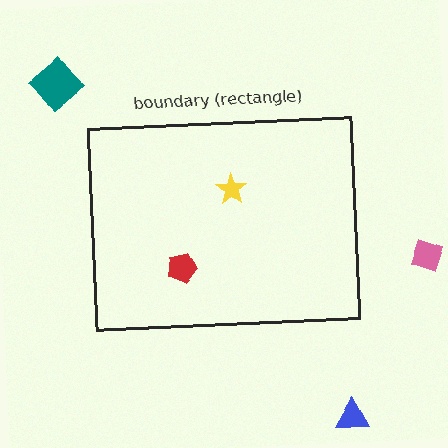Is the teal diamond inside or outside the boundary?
Outside.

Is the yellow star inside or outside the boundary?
Inside.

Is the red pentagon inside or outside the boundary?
Inside.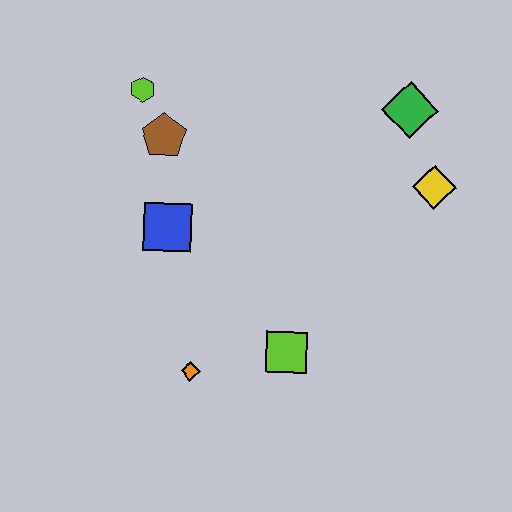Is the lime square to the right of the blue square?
Yes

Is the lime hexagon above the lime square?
Yes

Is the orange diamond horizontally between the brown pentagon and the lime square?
Yes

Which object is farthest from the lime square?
The lime hexagon is farthest from the lime square.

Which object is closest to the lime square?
The orange diamond is closest to the lime square.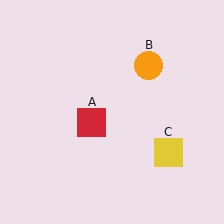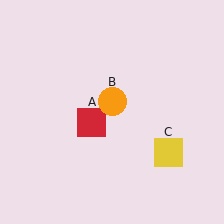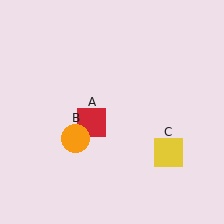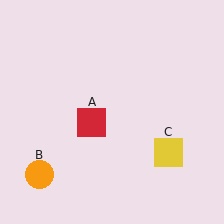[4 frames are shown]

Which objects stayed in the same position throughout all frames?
Red square (object A) and yellow square (object C) remained stationary.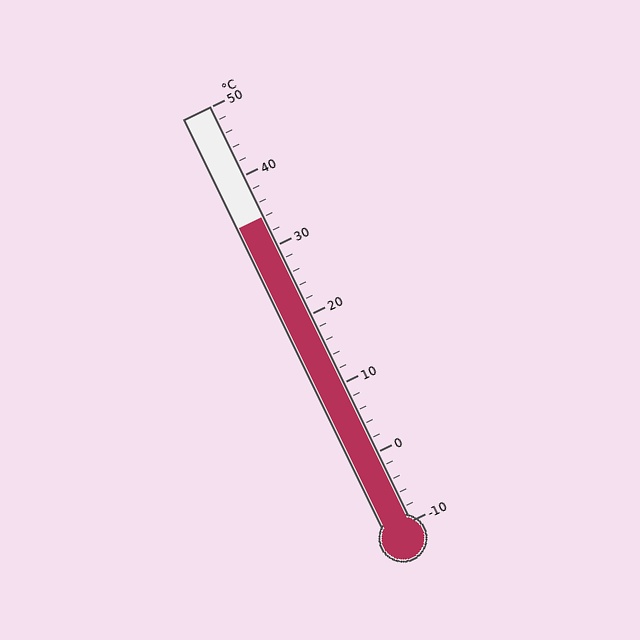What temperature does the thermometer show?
The thermometer shows approximately 34°C.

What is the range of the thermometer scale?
The thermometer scale ranges from -10°C to 50°C.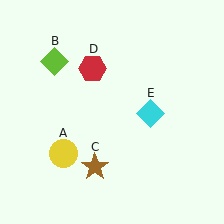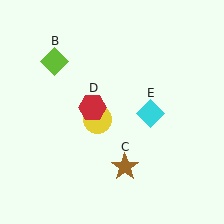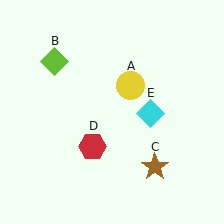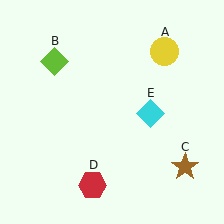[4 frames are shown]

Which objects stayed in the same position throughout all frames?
Lime diamond (object B) and cyan diamond (object E) remained stationary.